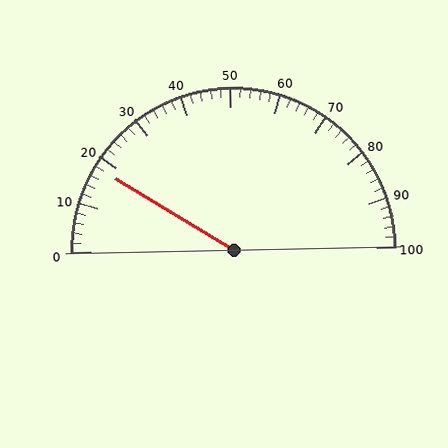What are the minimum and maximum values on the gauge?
The gauge ranges from 0 to 100.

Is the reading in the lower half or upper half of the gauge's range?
The reading is in the lower half of the range (0 to 100).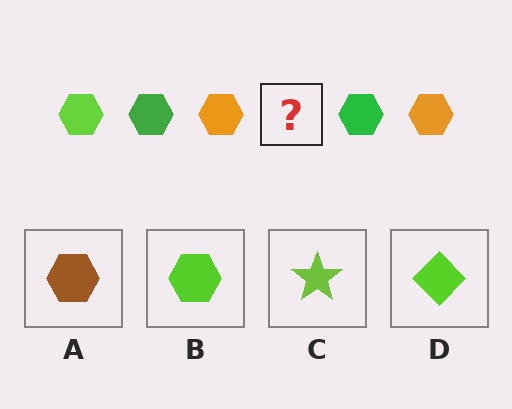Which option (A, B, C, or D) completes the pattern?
B.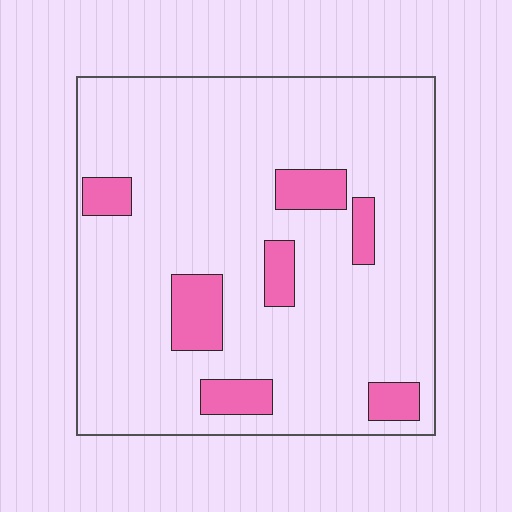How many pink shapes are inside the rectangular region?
7.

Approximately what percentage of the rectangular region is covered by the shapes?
Approximately 15%.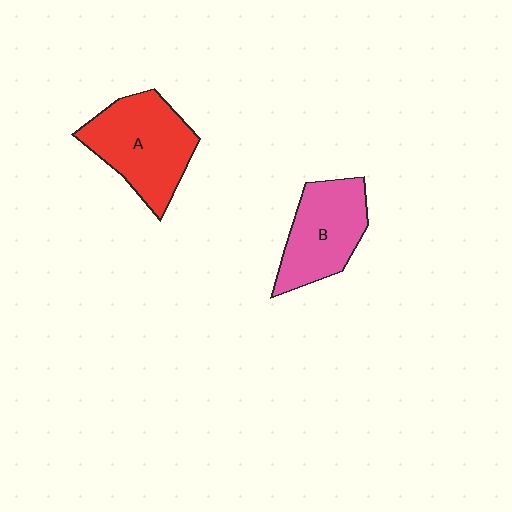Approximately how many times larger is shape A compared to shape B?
Approximately 1.2 times.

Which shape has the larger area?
Shape A (red).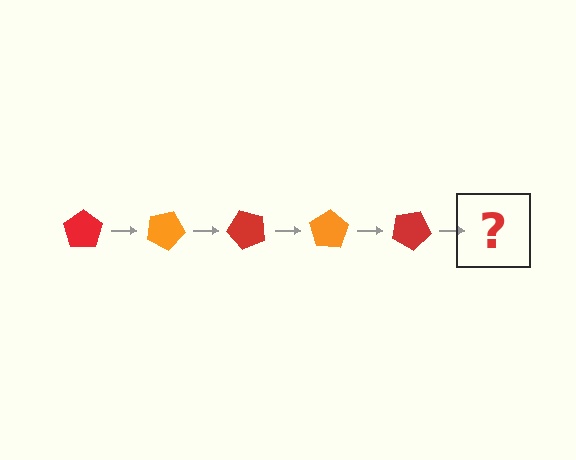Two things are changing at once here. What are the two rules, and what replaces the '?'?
The two rules are that it rotates 25 degrees each step and the color cycles through red and orange. The '?' should be an orange pentagon, rotated 125 degrees from the start.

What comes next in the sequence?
The next element should be an orange pentagon, rotated 125 degrees from the start.